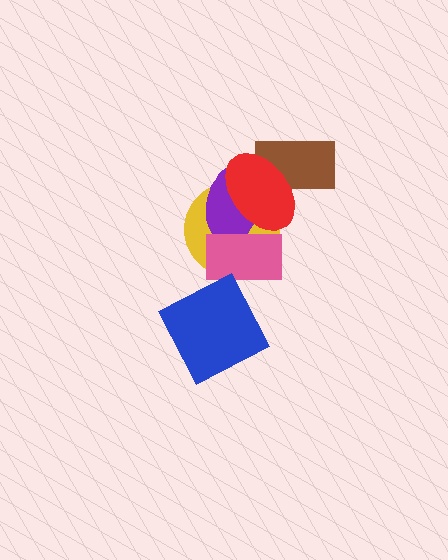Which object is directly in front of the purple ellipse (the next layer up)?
The pink rectangle is directly in front of the purple ellipse.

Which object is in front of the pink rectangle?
The red ellipse is in front of the pink rectangle.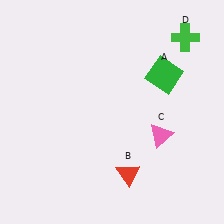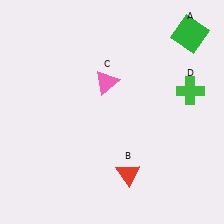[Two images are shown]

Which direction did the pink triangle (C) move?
The pink triangle (C) moved left.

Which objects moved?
The objects that moved are: the green square (A), the pink triangle (C), the green cross (D).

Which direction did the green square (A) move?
The green square (A) moved up.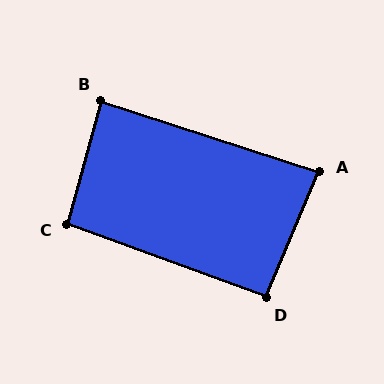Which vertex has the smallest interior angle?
A, at approximately 85 degrees.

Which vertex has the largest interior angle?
C, at approximately 95 degrees.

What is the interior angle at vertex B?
Approximately 87 degrees (approximately right).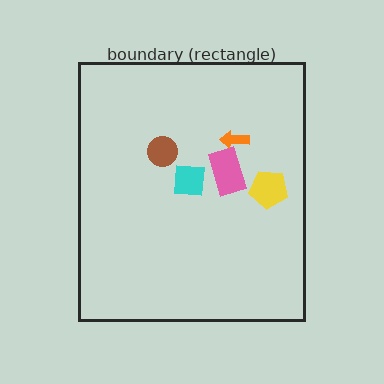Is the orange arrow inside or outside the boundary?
Inside.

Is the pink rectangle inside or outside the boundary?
Inside.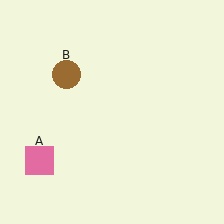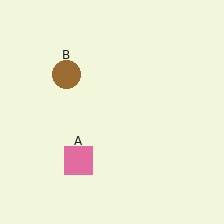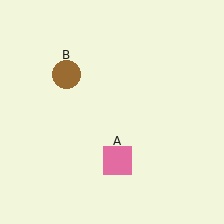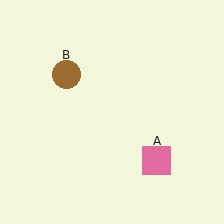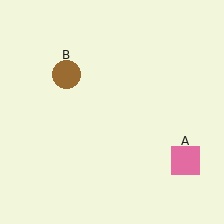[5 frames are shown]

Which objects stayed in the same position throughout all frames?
Brown circle (object B) remained stationary.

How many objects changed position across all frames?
1 object changed position: pink square (object A).